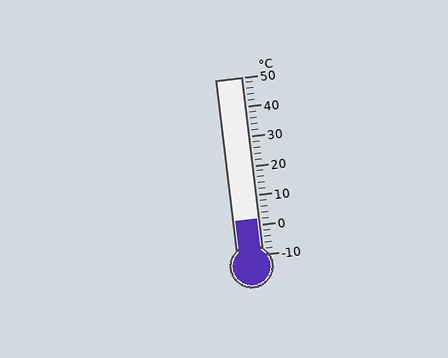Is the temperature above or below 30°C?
The temperature is below 30°C.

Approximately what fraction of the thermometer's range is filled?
The thermometer is filled to approximately 20% of its range.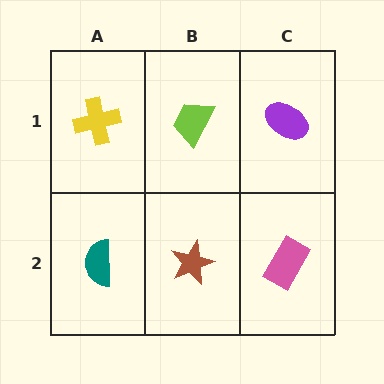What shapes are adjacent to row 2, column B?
A lime trapezoid (row 1, column B), a teal semicircle (row 2, column A), a pink rectangle (row 2, column C).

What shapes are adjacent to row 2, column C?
A purple ellipse (row 1, column C), a brown star (row 2, column B).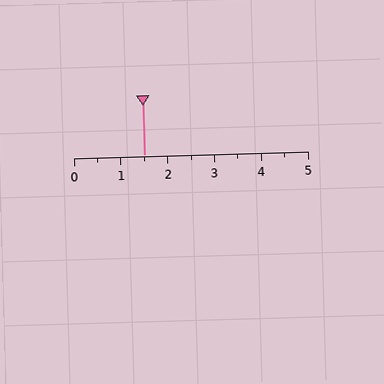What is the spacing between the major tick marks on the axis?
The major ticks are spaced 1 apart.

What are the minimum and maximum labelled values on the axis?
The axis runs from 0 to 5.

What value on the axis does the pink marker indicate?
The marker indicates approximately 1.5.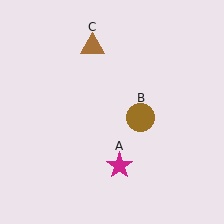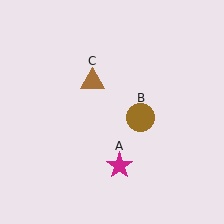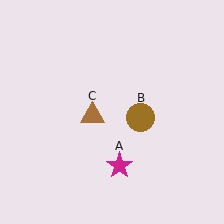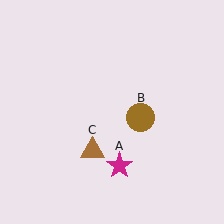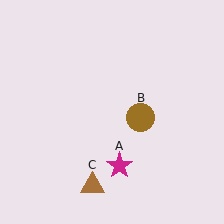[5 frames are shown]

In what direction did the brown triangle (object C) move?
The brown triangle (object C) moved down.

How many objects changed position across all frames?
1 object changed position: brown triangle (object C).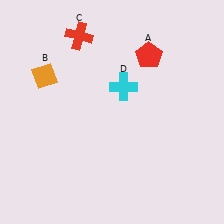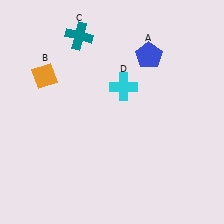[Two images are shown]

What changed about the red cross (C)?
In Image 1, C is red. In Image 2, it changed to teal.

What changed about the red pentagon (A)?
In Image 1, A is red. In Image 2, it changed to blue.